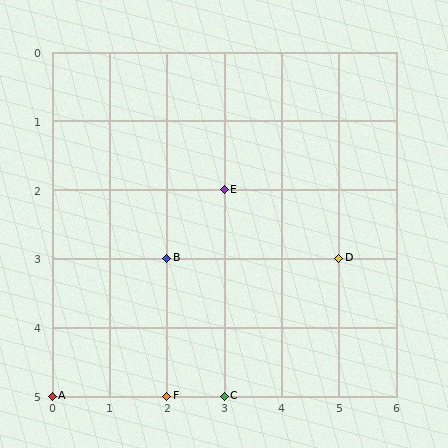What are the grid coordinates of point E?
Point E is at grid coordinates (3, 2).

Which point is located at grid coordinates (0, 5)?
Point A is at (0, 5).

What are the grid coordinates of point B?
Point B is at grid coordinates (2, 3).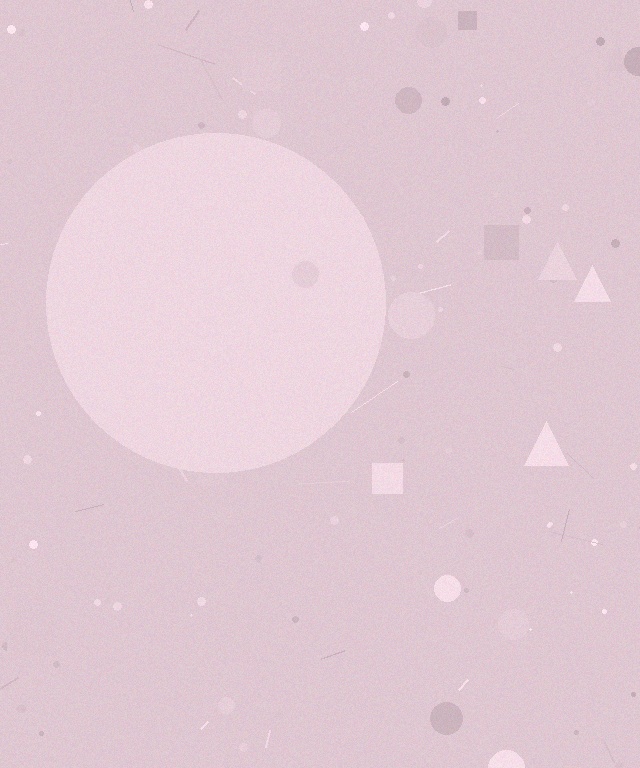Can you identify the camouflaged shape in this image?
The camouflaged shape is a circle.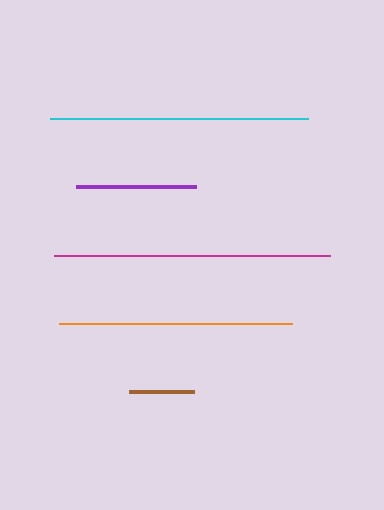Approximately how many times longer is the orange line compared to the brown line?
The orange line is approximately 3.6 times the length of the brown line.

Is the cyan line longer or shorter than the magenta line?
The magenta line is longer than the cyan line.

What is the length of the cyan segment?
The cyan segment is approximately 259 pixels long.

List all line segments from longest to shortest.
From longest to shortest: magenta, cyan, orange, purple, brown.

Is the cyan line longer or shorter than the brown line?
The cyan line is longer than the brown line.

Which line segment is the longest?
The magenta line is the longest at approximately 276 pixels.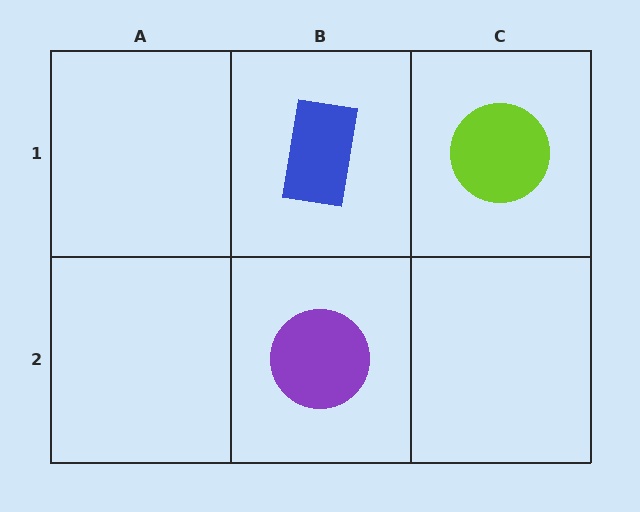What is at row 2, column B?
A purple circle.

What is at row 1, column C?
A lime circle.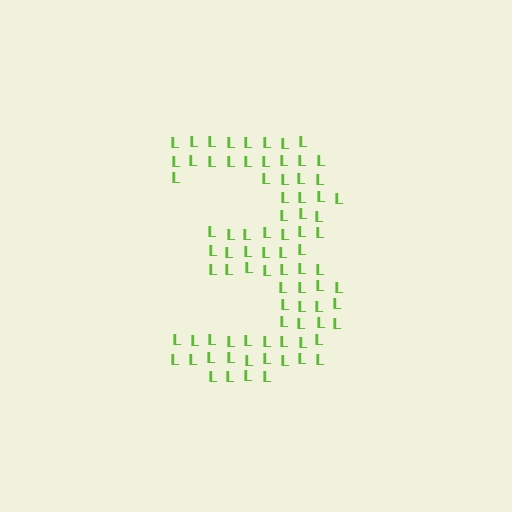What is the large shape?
The large shape is the digit 3.